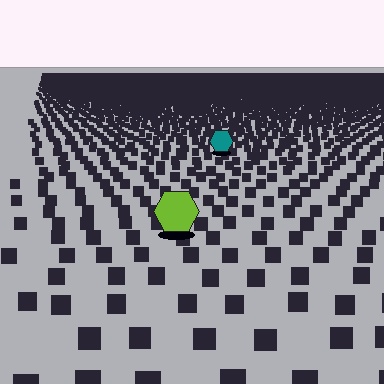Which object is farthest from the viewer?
The teal hexagon is farthest from the viewer. It appears smaller and the ground texture around it is denser.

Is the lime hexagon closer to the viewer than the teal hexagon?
Yes. The lime hexagon is closer — you can tell from the texture gradient: the ground texture is coarser near it.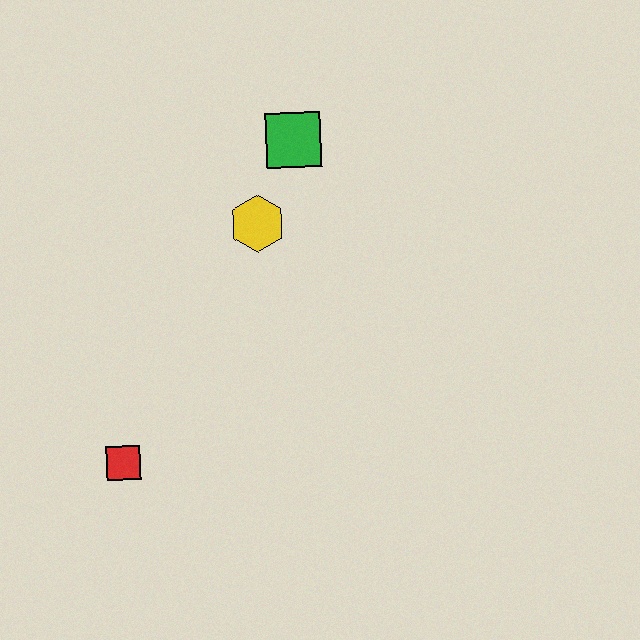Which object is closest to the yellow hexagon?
The green square is closest to the yellow hexagon.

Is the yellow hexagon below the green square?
Yes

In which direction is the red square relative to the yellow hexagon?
The red square is below the yellow hexagon.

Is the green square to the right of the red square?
Yes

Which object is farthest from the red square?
The green square is farthest from the red square.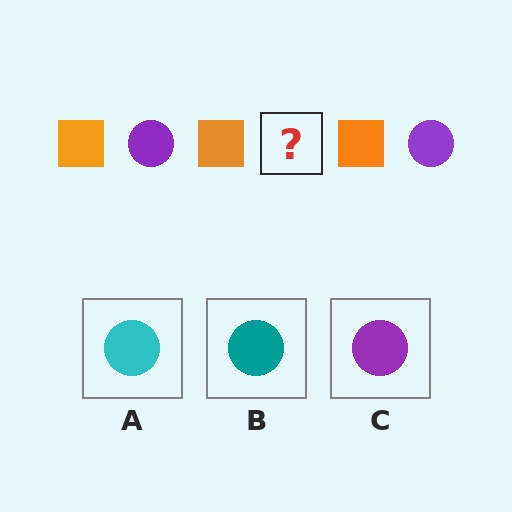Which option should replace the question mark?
Option C.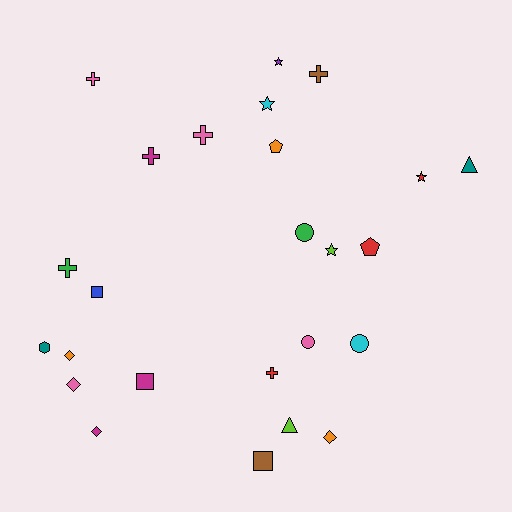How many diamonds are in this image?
There are 4 diamonds.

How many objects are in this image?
There are 25 objects.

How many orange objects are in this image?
There are 3 orange objects.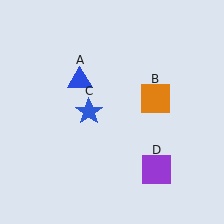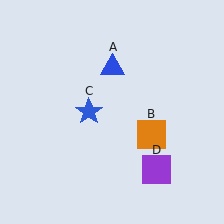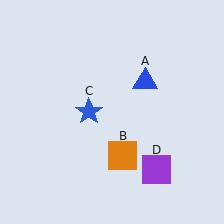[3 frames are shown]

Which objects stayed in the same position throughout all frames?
Blue star (object C) and purple square (object D) remained stationary.